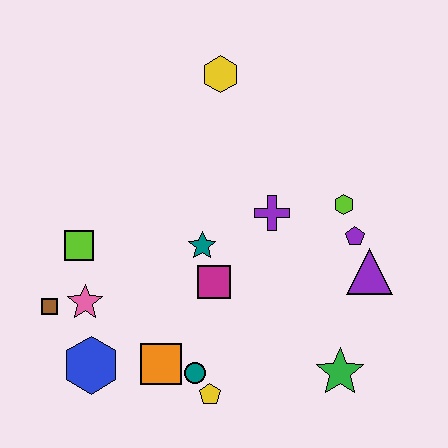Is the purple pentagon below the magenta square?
No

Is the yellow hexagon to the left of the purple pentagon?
Yes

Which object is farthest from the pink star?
The purple triangle is farthest from the pink star.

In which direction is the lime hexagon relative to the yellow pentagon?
The lime hexagon is above the yellow pentagon.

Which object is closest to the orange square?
The teal circle is closest to the orange square.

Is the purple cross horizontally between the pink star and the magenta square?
No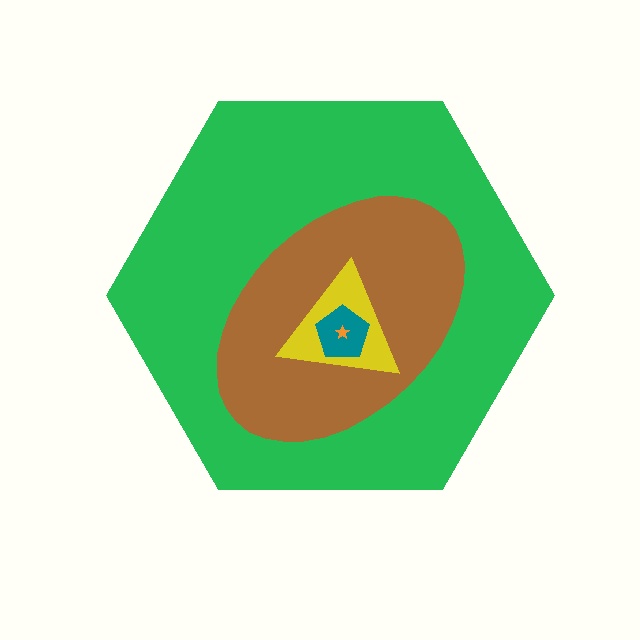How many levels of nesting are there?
5.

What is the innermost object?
The orange star.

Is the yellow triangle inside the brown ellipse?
Yes.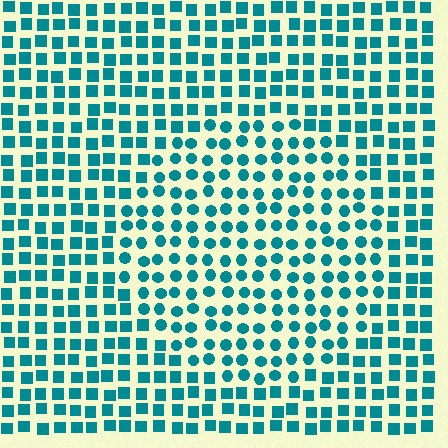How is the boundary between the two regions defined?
The boundary is defined by a change in element shape: circles inside vs. squares outside. All elements share the same color and spacing.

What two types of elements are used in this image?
The image uses circles inside the circle region and squares outside it.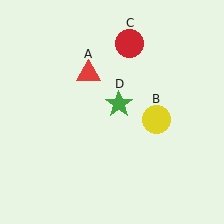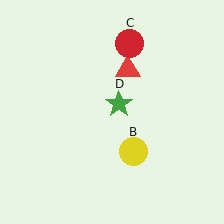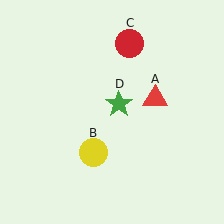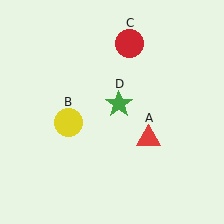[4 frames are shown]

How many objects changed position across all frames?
2 objects changed position: red triangle (object A), yellow circle (object B).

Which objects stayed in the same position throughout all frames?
Red circle (object C) and green star (object D) remained stationary.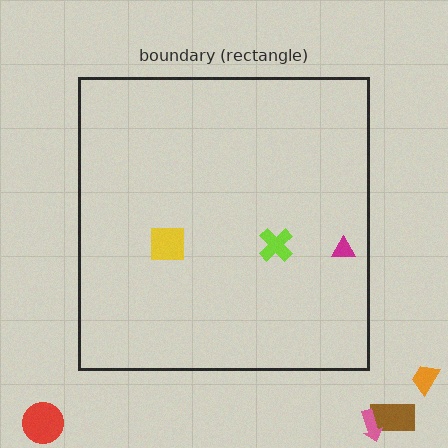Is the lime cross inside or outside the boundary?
Inside.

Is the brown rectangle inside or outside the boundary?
Outside.